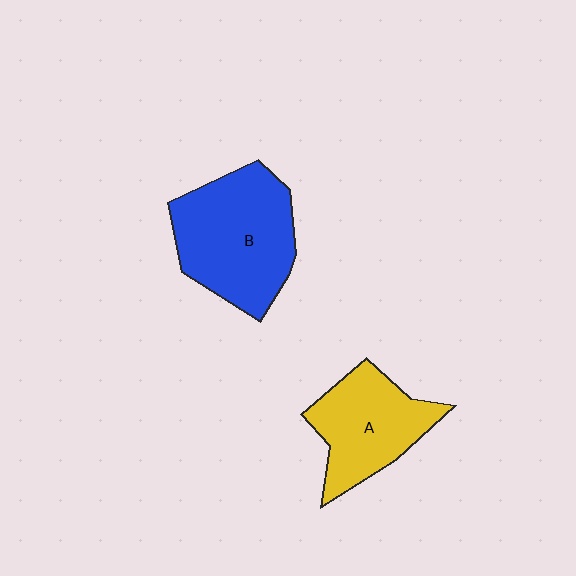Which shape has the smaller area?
Shape A (yellow).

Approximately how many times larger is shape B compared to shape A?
Approximately 1.3 times.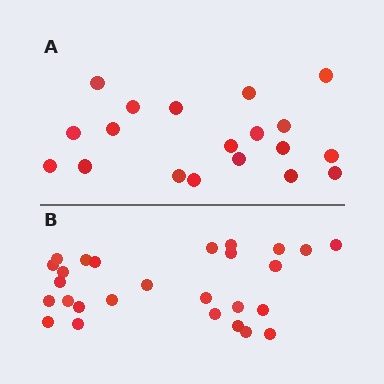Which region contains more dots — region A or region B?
Region B (the bottom region) has more dots.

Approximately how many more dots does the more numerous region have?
Region B has roughly 8 or so more dots than region A.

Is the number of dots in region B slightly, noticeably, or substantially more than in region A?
Region B has noticeably more, but not dramatically so. The ratio is roughly 1.4 to 1.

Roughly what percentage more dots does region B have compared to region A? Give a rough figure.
About 40% more.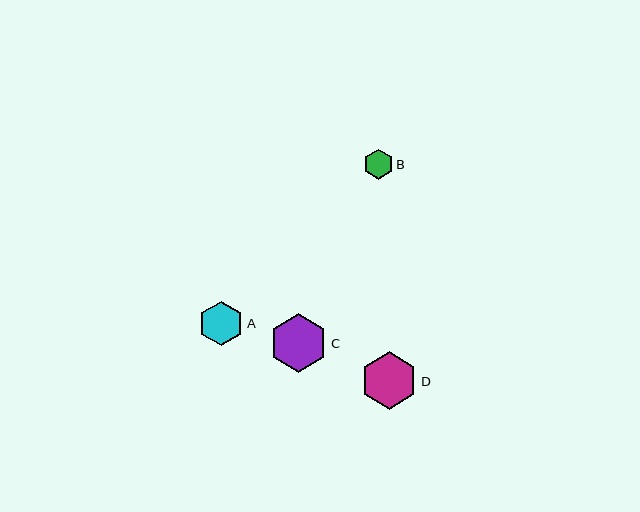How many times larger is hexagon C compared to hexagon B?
Hexagon C is approximately 2.0 times the size of hexagon B.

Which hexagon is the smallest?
Hexagon B is the smallest with a size of approximately 30 pixels.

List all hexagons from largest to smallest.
From largest to smallest: C, D, A, B.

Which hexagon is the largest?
Hexagon C is the largest with a size of approximately 59 pixels.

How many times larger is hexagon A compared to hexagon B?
Hexagon A is approximately 1.5 times the size of hexagon B.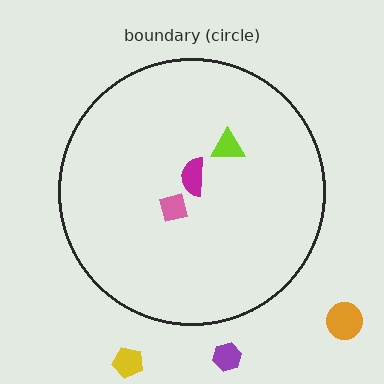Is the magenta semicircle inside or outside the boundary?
Inside.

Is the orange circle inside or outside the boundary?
Outside.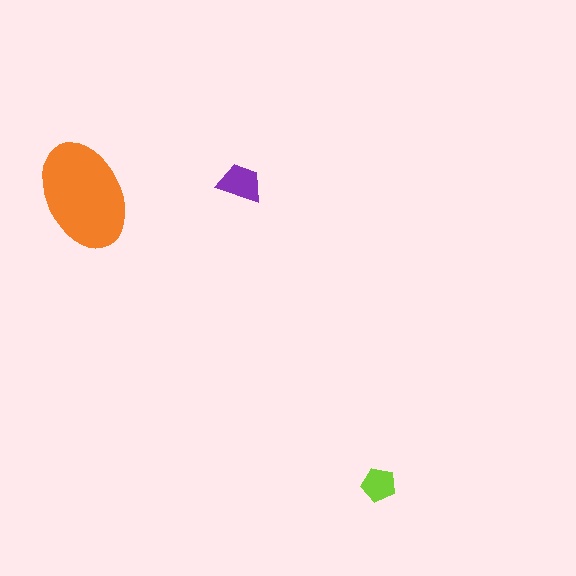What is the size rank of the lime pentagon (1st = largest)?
3rd.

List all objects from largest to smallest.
The orange ellipse, the purple trapezoid, the lime pentagon.